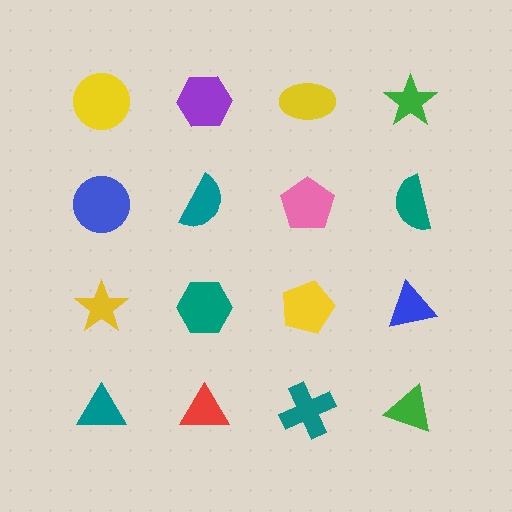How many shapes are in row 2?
4 shapes.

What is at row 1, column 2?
A purple hexagon.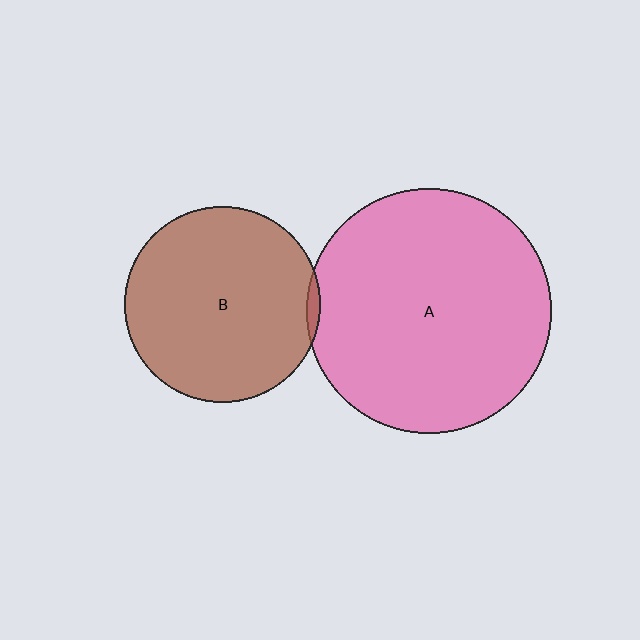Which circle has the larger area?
Circle A (pink).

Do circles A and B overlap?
Yes.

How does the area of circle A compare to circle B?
Approximately 1.6 times.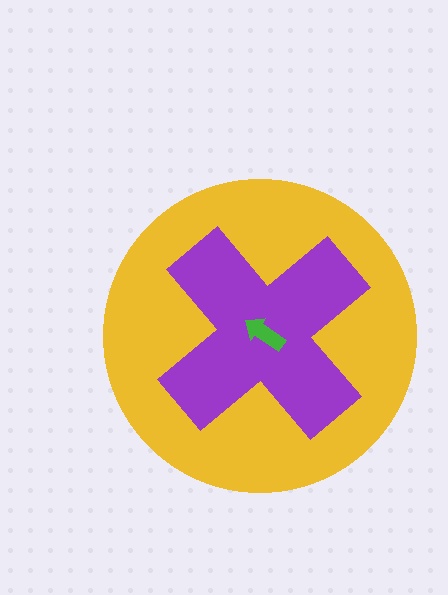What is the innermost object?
The green arrow.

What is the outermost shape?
The yellow circle.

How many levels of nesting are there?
3.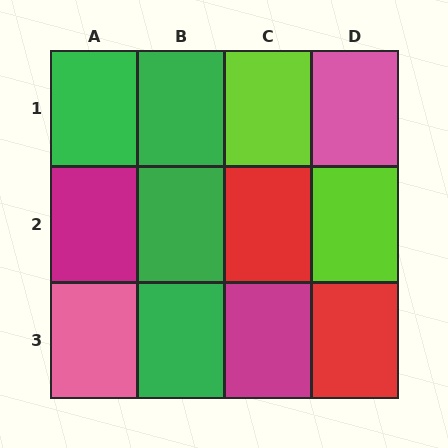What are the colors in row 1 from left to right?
Green, green, lime, pink.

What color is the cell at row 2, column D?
Lime.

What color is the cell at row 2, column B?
Green.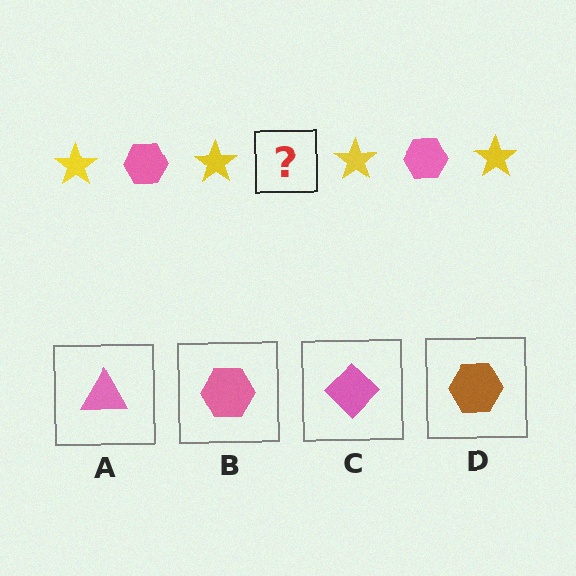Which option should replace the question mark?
Option B.